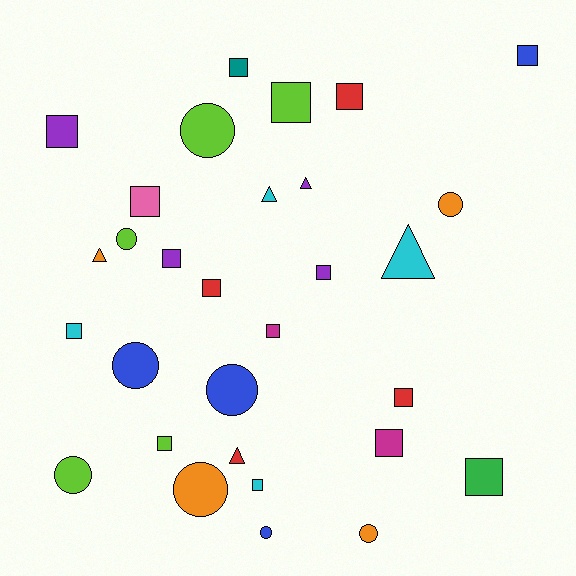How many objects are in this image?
There are 30 objects.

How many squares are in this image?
There are 16 squares.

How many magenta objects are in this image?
There are 2 magenta objects.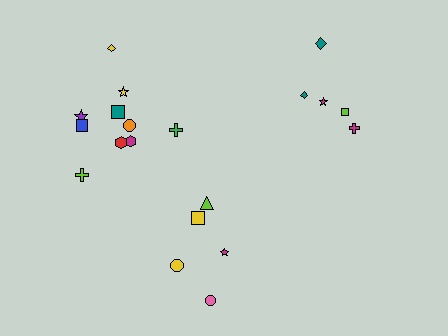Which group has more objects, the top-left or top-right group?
The top-left group.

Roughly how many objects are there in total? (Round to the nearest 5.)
Roughly 20 objects in total.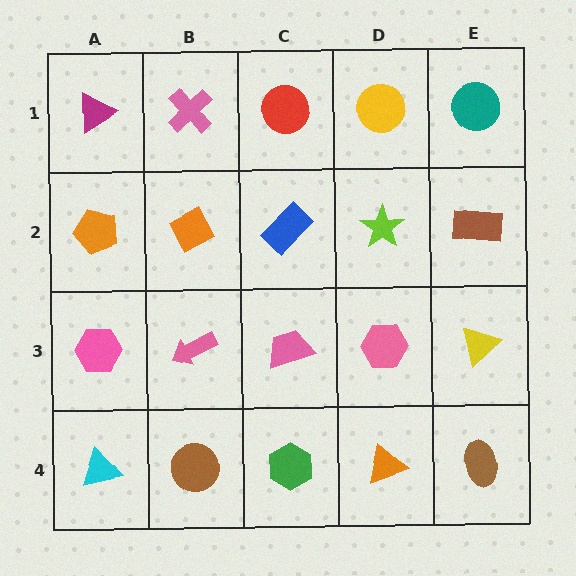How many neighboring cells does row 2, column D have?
4.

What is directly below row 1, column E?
A brown rectangle.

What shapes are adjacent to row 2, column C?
A red circle (row 1, column C), a pink trapezoid (row 3, column C), an orange diamond (row 2, column B), a lime star (row 2, column D).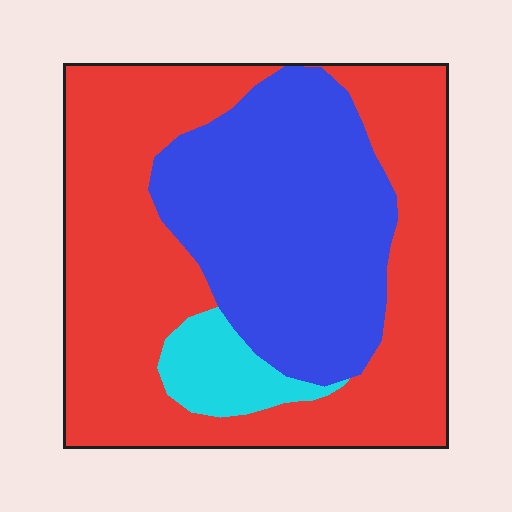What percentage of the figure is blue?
Blue covers about 35% of the figure.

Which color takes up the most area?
Red, at roughly 55%.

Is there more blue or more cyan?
Blue.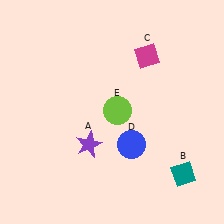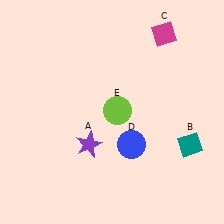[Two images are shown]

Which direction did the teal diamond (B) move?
The teal diamond (B) moved up.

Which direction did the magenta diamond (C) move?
The magenta diamond (C) moved up.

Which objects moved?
The objects that moved are: the teal diamond (B), the magenta diamond (C).